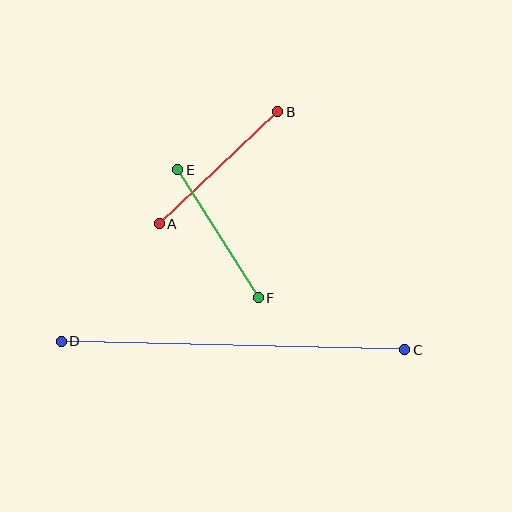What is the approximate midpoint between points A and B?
The midpoint is at approximately (218, 168) pixels.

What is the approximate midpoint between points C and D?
The midpoint is at approximately (233, 346) pixels.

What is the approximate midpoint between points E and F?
The midpoint is at approximately (218, 234) pixels.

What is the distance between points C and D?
The distance is approximately 344 pixels.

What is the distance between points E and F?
The distance is approximately 151 pixels.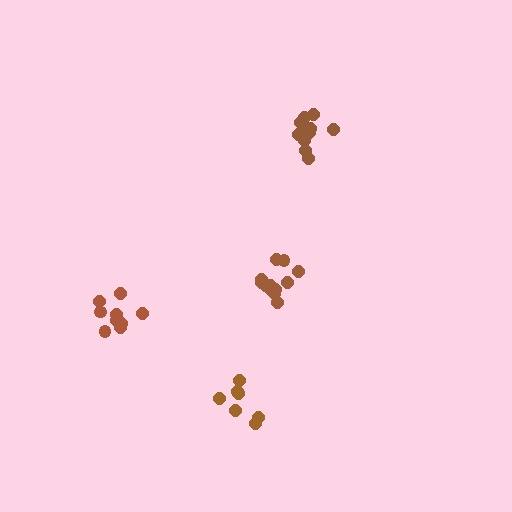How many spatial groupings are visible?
There are 4 spatial groupings.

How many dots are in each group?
Group 1: 7 dots, Group 2: 12 dots, Group 3: 9 dots, Group 4: 13 dots (41 total).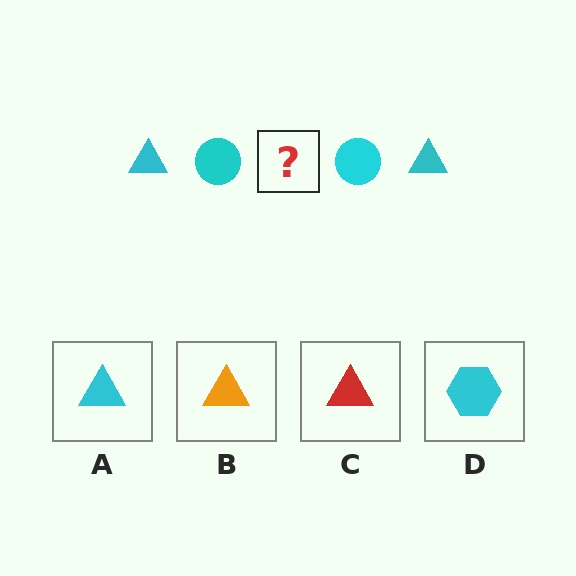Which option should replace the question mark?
Option A.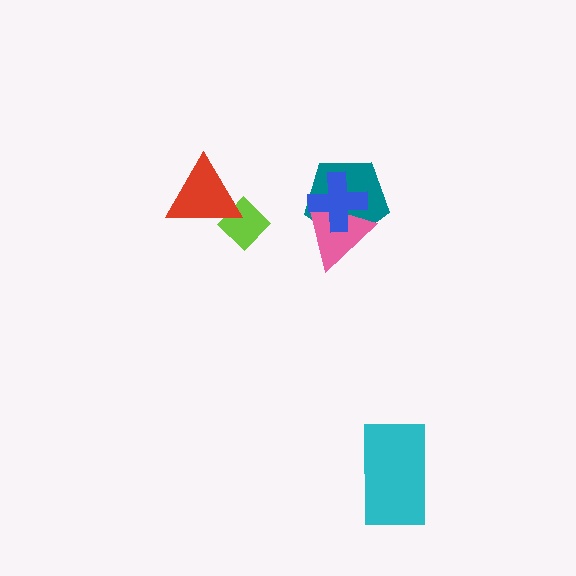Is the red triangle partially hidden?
No, no other shape covers it.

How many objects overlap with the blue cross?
2 objects overlap with the blue cross.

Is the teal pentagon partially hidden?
Yes, it is partially covered by another shape.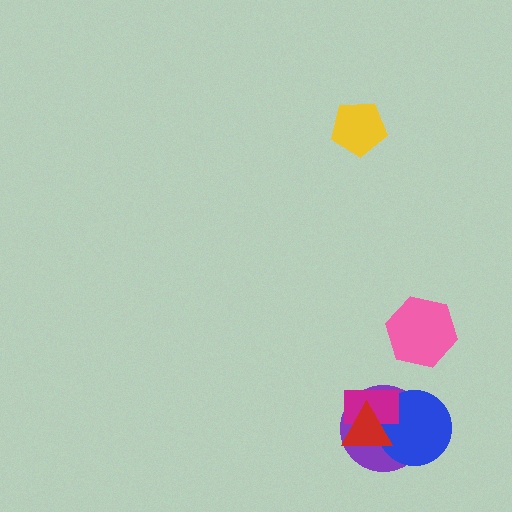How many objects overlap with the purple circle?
3 objects overlap with the purple circle.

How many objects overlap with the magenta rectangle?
3 objects overlap with the magenta rectangle.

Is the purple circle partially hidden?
Yes, it is partially covered by another shape.